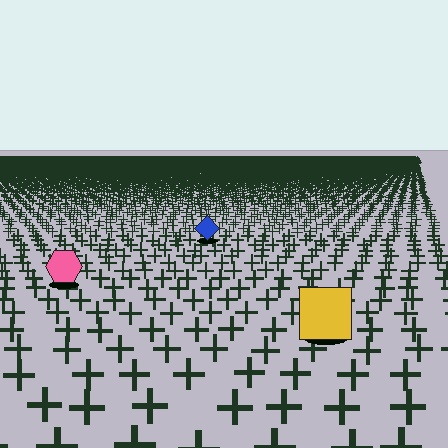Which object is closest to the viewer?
The yellow square is closest. The texture marks near it are larger and more spread out.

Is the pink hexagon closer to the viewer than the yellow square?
No. The yellow square is closer — you can tell from the texture gradient: the ground texture is coarser near it.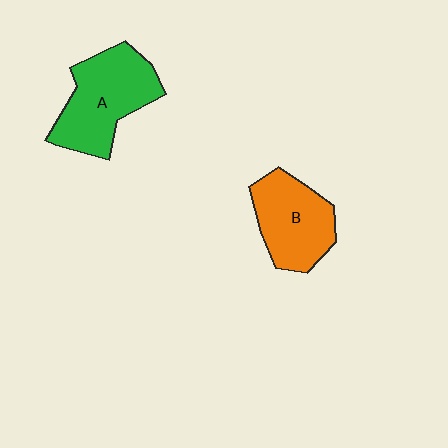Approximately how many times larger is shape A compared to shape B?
Approximately 1.2 times.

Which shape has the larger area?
Shape A (green).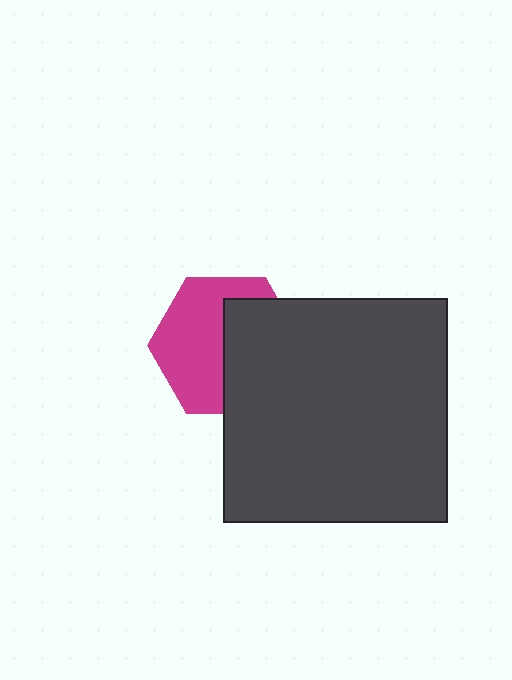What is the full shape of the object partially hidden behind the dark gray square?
The partially hidden object is a magenta hexagon.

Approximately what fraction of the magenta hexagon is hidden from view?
Roughly 46% of the magenta hexagon is hidden behind the dark gray square.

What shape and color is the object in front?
The object in front is a dark gray square.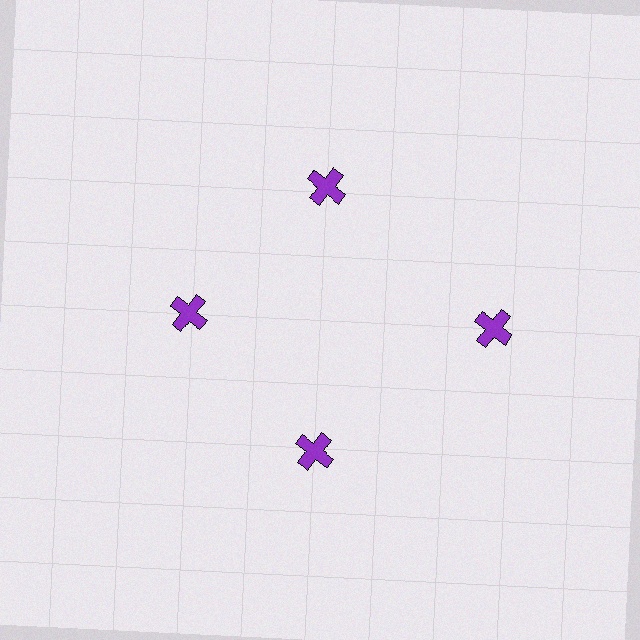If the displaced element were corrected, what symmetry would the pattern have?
It would have 4-fold rotational symmetry — the pattern would map onto itself every 90 degrees.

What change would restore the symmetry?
The symmetry would be restored by moving it inward, back onto the ring so that all 4 crosses sit at equal angles and equal distance from the center.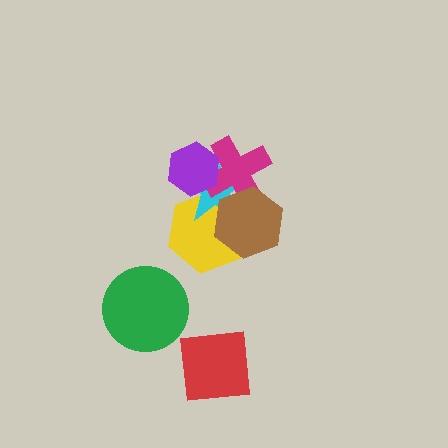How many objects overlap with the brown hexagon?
3 objects overlap with the brown hexagon.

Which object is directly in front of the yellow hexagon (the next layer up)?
The cyan star is directly in front of the yellow hexagon.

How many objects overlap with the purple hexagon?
2 objects overlap with the purple hexagon.